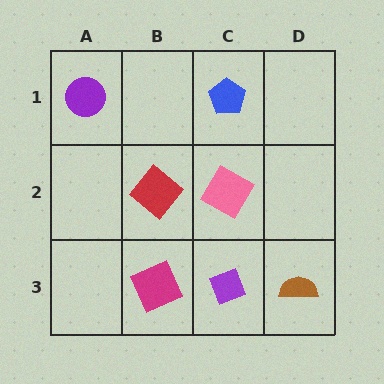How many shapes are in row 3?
3 shapes.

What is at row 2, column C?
A pink diamond.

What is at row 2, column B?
A red diamond.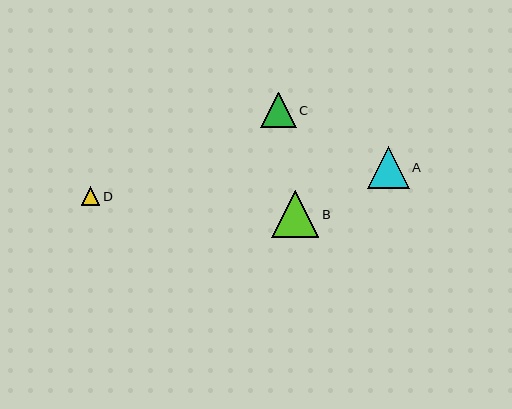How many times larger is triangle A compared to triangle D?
Triangle A is approximately 2.3 times the size of triangle D.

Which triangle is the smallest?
Triangle D is the smallest with a size of approximately 19 pixels.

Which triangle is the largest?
Triangle B is the largest with a size of approximately 47 pixels.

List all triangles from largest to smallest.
From largest to smallest: B, A, C, D.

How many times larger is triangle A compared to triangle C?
Triangle A is approximately 1.2 times the size of triangle C.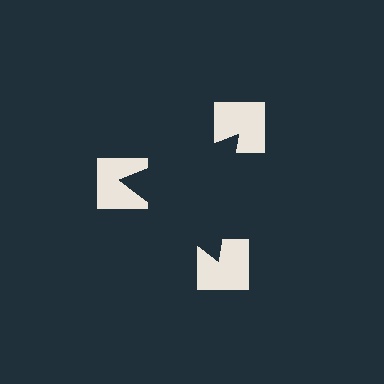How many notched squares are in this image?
There are 3 — one at each vertex of the illusory triangle.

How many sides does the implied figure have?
3 sides.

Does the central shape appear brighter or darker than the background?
It typically appears slightly darker than the background, even though no actual brightness change is drawn.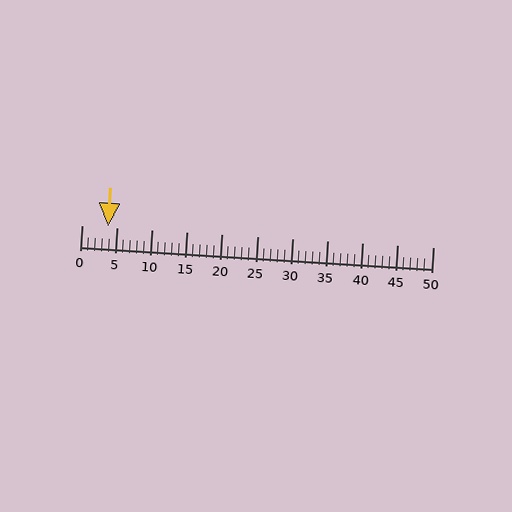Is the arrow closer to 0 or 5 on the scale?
The arrow is closer to 5.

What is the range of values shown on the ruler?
The ruler shows values from 0 to 50.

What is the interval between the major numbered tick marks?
The major tick marks are spaced 5 units apart.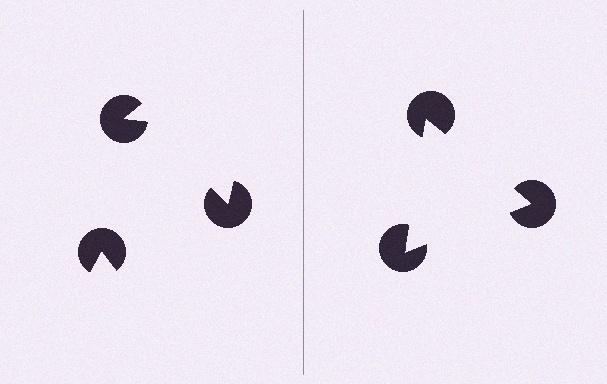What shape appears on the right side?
An illusory triangle.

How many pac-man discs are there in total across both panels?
6 — 3 on each side.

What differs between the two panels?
The pac-man discs are positioned identically on both sides; only the wedge orientations differ. On the right they align to a triangle; on the left they are misaligned.